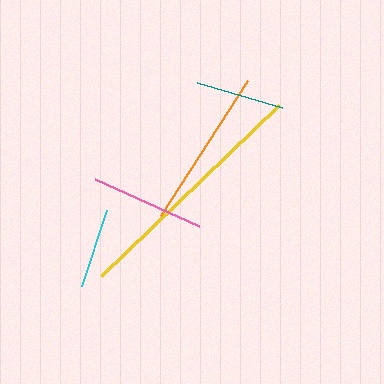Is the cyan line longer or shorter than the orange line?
The orange line is longer than the cyan line.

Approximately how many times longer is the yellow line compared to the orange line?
The yellow line is approximately 1.5 times the length of the orange line.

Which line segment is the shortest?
The cyan line is the shortest at approximately 80 pixels.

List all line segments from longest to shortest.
From longest to shortest: yellow, orange, pink, teal, cyan.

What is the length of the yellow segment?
The yellow segment is approximately 247 pixels long.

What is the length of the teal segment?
The teal segment is approximately 89 pixels long.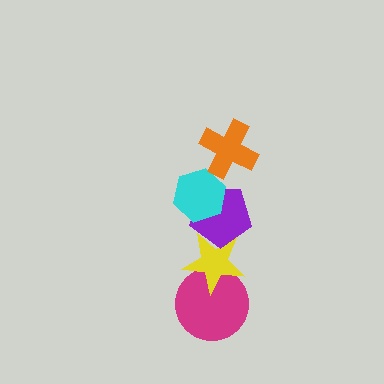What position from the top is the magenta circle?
The magenta circle is 5th from the top.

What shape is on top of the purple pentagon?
The cyan hexagon is on top of the purple pentagon.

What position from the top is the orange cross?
The orange cross is 1st from the top.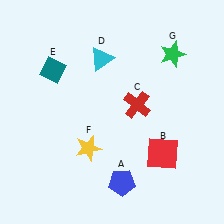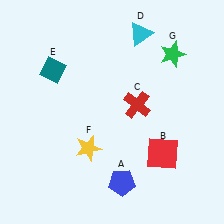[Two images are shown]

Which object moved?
The cyan triangle (D) moved right.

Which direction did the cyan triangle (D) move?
The cyan triangle (D) moved right.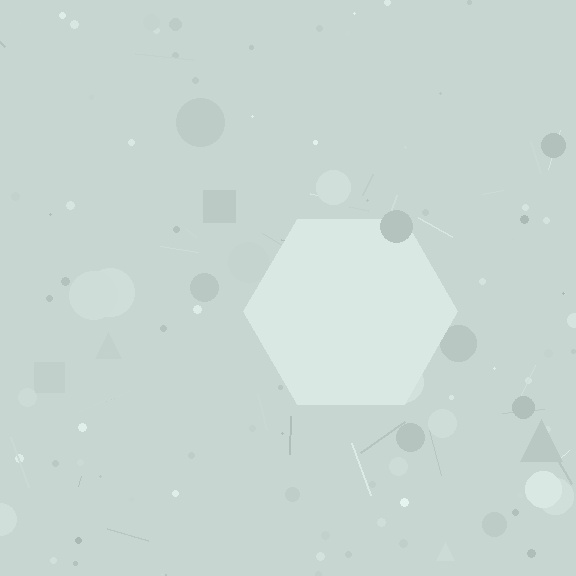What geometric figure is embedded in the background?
A hexagon is embedded in the background.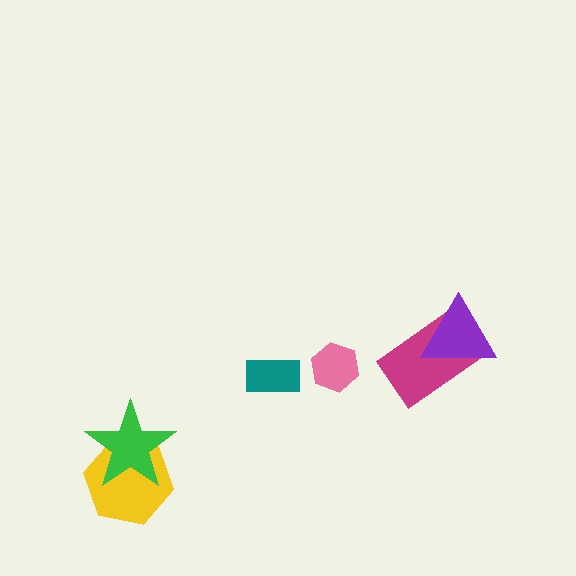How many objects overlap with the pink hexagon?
0 objects overlap with the pink hexagon.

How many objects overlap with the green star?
1 object overlaps with the green star.